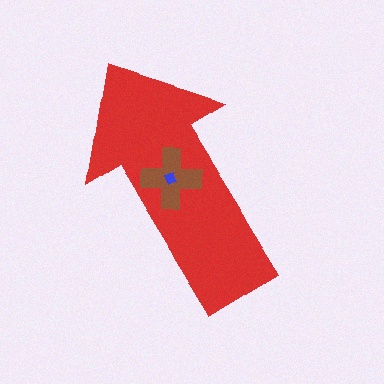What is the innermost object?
The blue diamond.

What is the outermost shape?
The red arrow.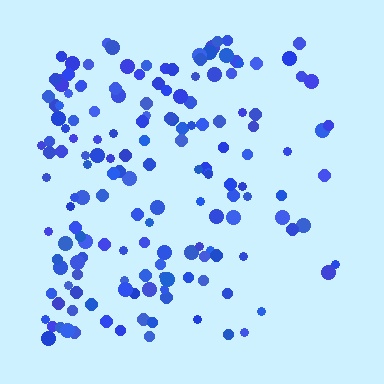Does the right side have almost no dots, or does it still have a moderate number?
Still a moderate number, just noticeably fewer than the left.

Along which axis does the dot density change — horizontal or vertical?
Horizontal.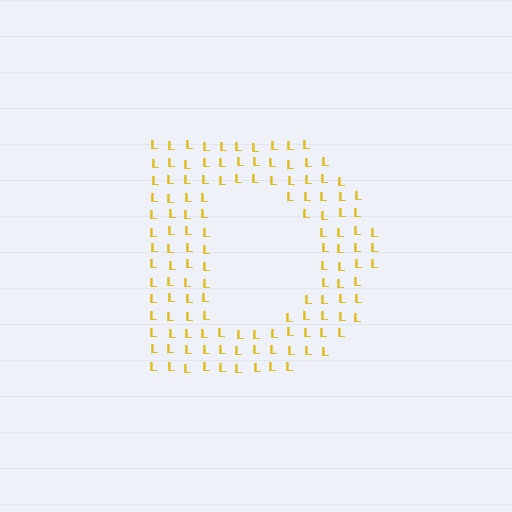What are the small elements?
The small elements are letter L's.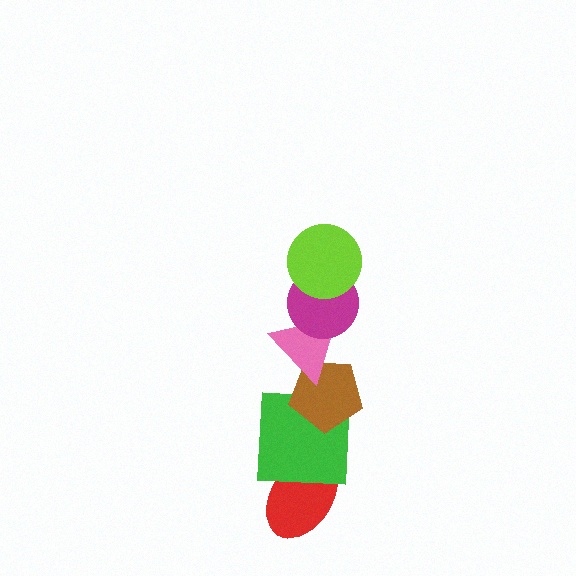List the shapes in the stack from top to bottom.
From top to bottom: the lime circle, the magenta circle, the pink triangle, the brown pentagon, the green square, the red ellipse.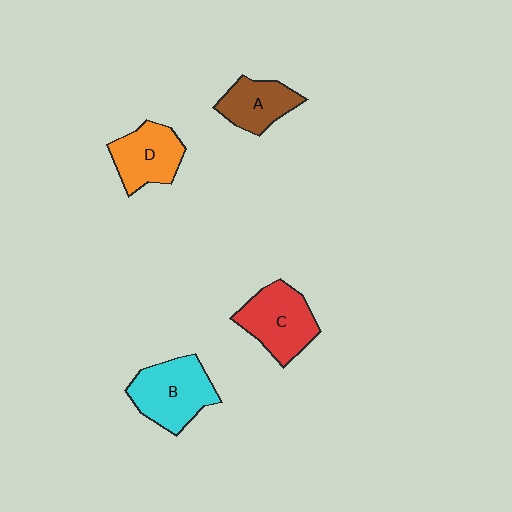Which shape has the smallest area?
Shape A (brown).